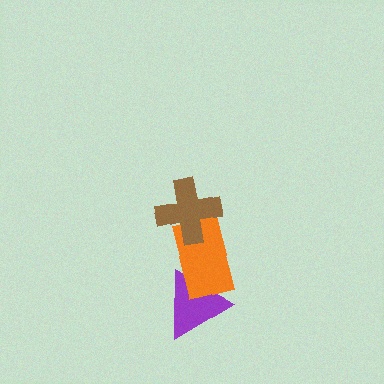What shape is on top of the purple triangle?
The orange rectangle is on top of the purple triangle.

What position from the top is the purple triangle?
The purple triangle is 3rd from the top.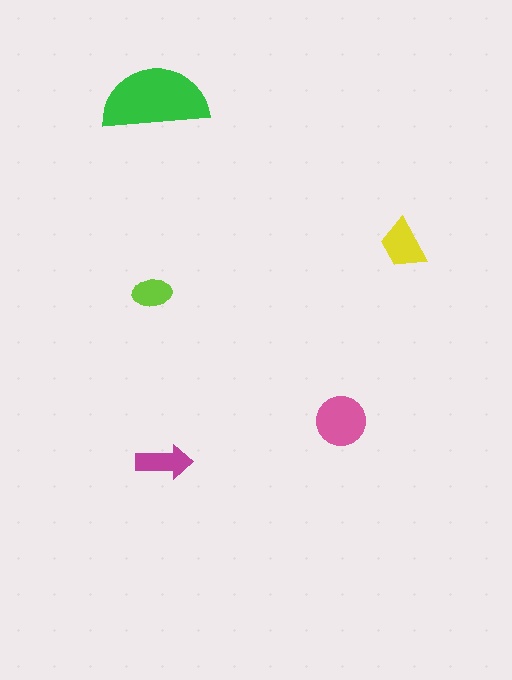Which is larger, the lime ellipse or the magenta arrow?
The magenta arrow.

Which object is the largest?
The green semicircle.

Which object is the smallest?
The lime ellipse.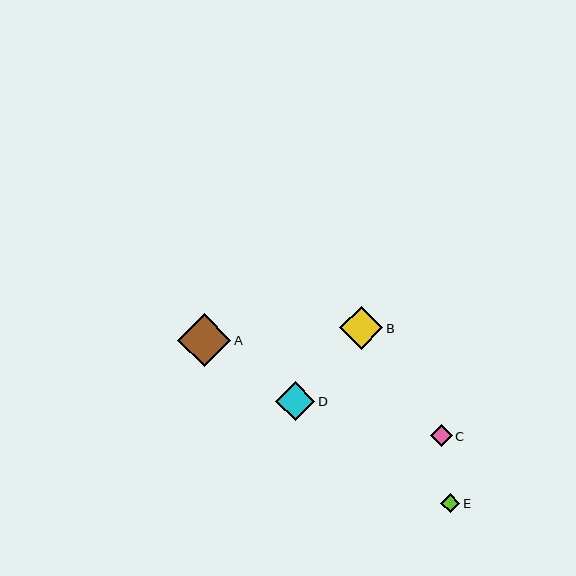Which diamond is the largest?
Diamond A is the largest with a size of approximately 53 pixels.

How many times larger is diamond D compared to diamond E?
Diamond D is approximately 2.1 times the size of diamond E.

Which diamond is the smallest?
Diamond E is the smallest with a size of approximately 19 pixels.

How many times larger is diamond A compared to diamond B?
Diamond A is approximately 1.2 times the size of diamond B.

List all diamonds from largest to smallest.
From largest to smallest: A, B, D, C, E.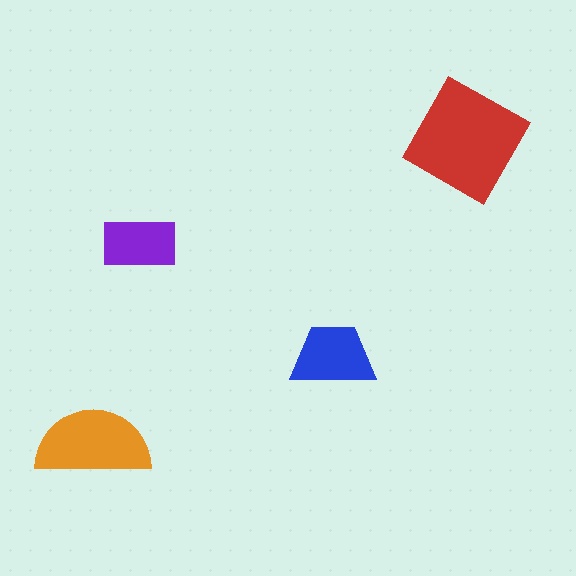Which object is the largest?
The red square.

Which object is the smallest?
The purple rectangle.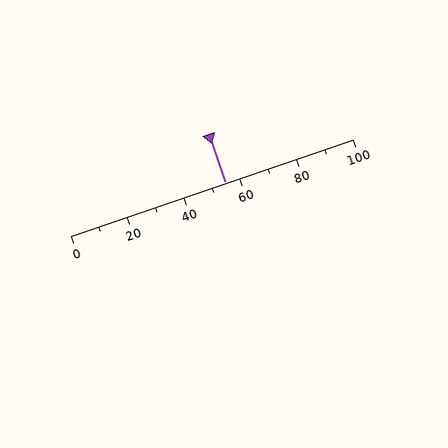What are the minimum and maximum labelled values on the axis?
The axis runs from 0 to 100.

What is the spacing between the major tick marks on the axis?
The major ticks are spaced 20 apart.